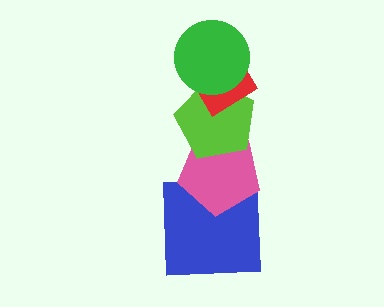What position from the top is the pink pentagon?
The pink pentagon is 4th from the top.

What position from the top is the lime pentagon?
The lime pentagon is 3rd from the top.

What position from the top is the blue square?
The blue square is 5th from the top.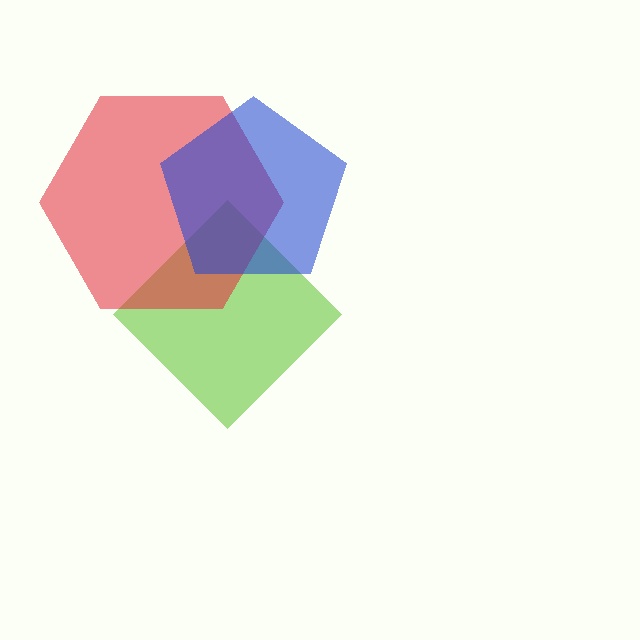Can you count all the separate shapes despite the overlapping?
Yes, there are 3 separate shapes.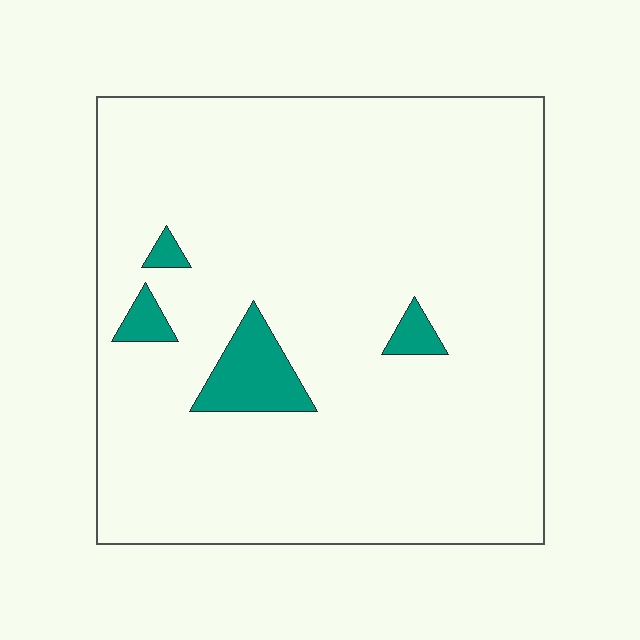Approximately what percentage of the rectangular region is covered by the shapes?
Approximately 5%.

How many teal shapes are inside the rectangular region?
4.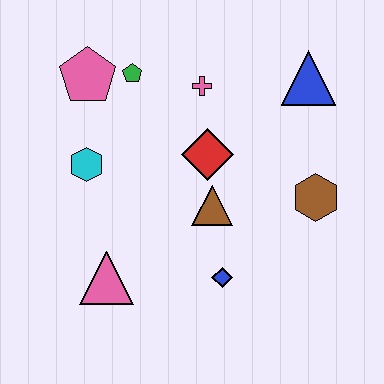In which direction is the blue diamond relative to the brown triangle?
The blue diamond is below the brown triangle.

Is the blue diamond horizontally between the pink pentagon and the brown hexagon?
Yes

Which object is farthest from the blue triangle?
The pink triangle is farthest from the blue triangle.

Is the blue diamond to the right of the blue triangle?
No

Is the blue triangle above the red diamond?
Yes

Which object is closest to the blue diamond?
The brown triangle is closest to the blue diamond.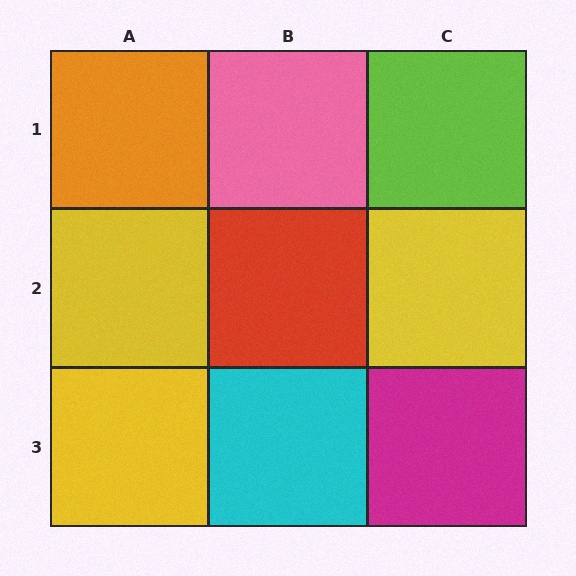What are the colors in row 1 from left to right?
Orange, pink, lime.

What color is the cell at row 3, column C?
Magenta.